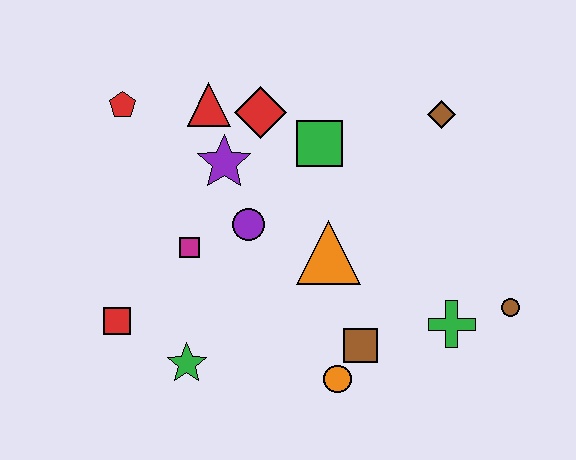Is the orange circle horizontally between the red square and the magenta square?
No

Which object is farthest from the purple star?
The brown circle is farthest from the purple star.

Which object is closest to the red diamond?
The red triangle is closest to the red diamond.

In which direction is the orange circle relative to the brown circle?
The orange circle is to the left of the brown circle.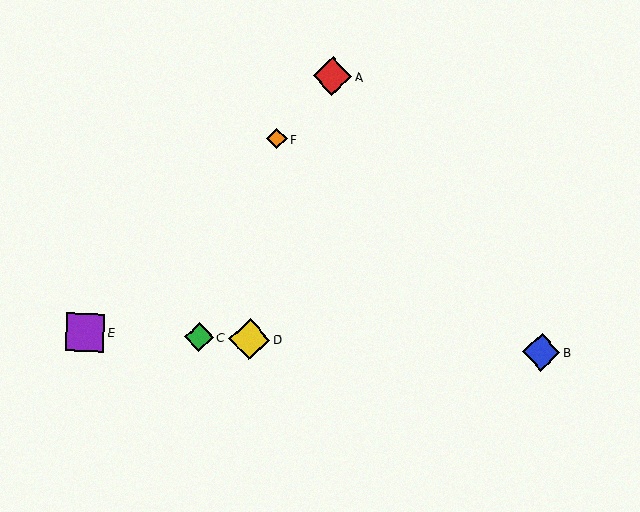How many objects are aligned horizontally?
4 objects (B, C, D, E) are aligned horizontally.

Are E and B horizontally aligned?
Yes, both are at y≈332.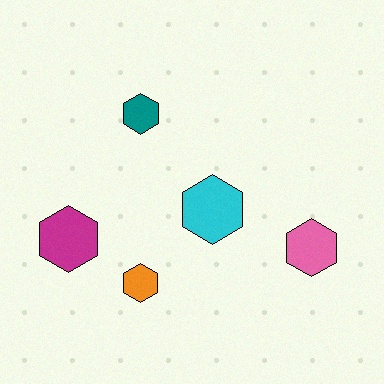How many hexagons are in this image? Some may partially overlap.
There are 5 hexagons.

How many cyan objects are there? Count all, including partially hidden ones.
There is 1 cyan object.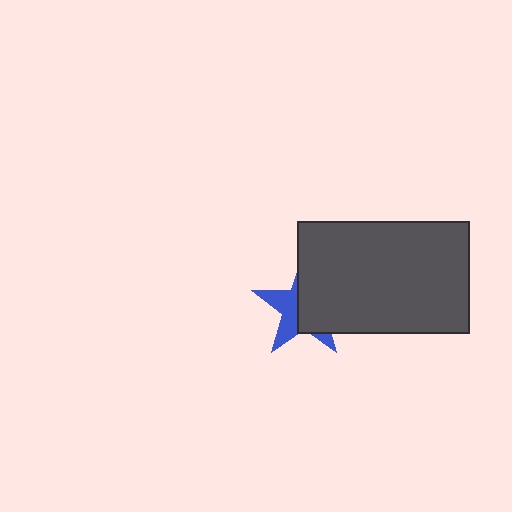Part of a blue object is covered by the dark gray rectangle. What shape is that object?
It is a star.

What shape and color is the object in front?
The object in front is a dark gray rectangle.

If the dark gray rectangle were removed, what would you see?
You would see the complete blue star.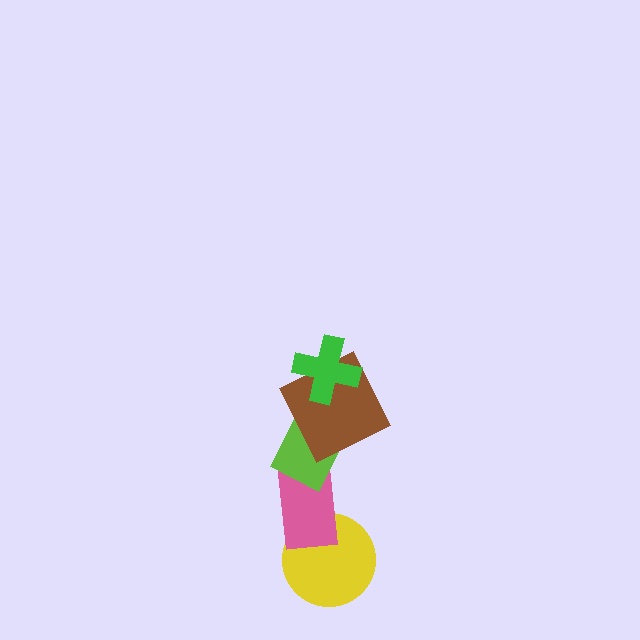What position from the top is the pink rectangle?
The pink rectangle is 4th from the top.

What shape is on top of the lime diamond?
The brown square is on top of the lime diamond.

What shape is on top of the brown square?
The green cross is on top of the brown square.